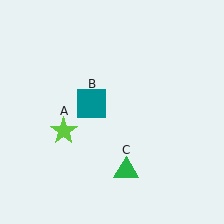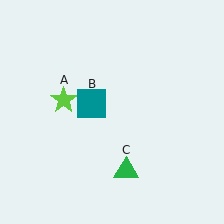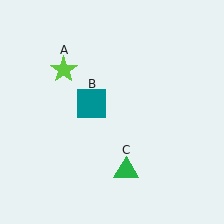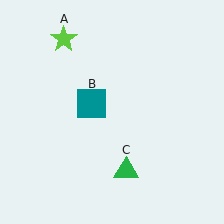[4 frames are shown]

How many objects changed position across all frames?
1 object changed position: lime star (object A).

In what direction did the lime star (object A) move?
The lime star (object A) moved up.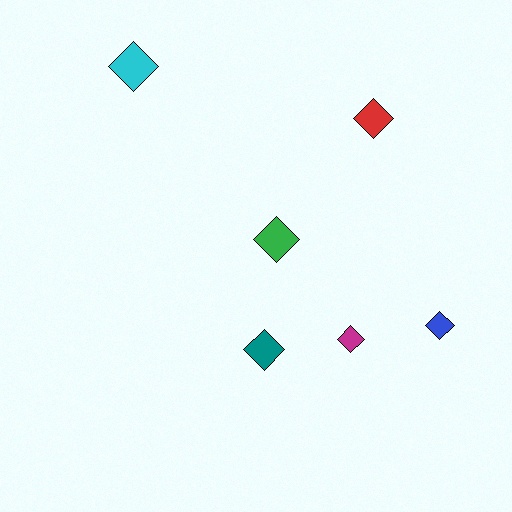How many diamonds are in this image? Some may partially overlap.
There are 6 diamonds.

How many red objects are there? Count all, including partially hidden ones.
There is 1 red object.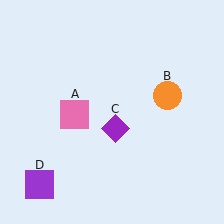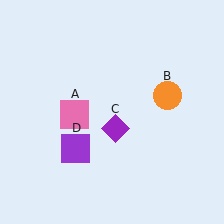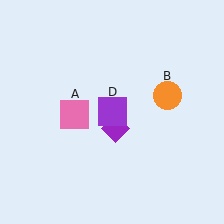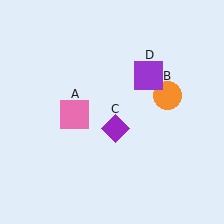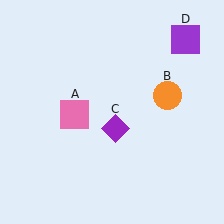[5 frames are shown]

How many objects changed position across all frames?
1 object changed position: purple square (object D).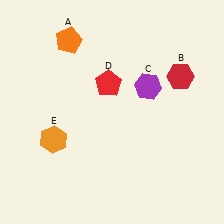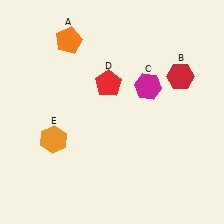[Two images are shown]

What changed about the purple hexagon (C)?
In Image 1, C is purple. In Image 2, it changed to magenta.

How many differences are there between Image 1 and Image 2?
There is 1 difference between the two images.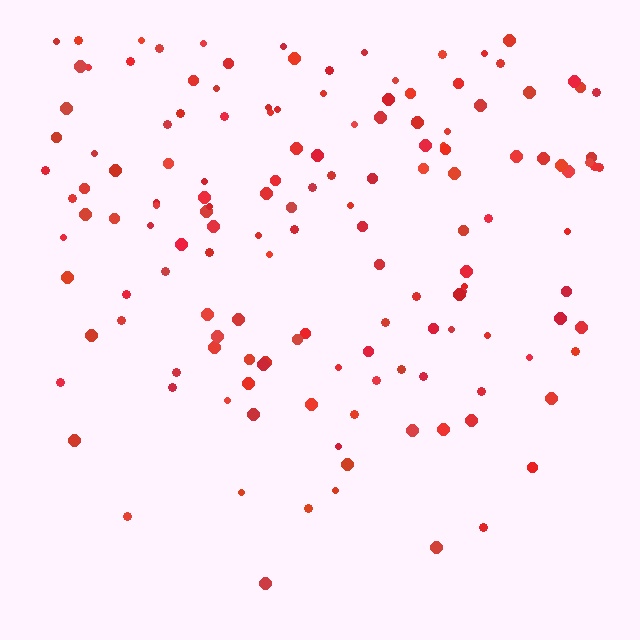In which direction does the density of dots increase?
From bottom to top, with the top side densest.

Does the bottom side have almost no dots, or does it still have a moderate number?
Still a moderate number, just noticeably fewer than the top.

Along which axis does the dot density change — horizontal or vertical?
Vertical.